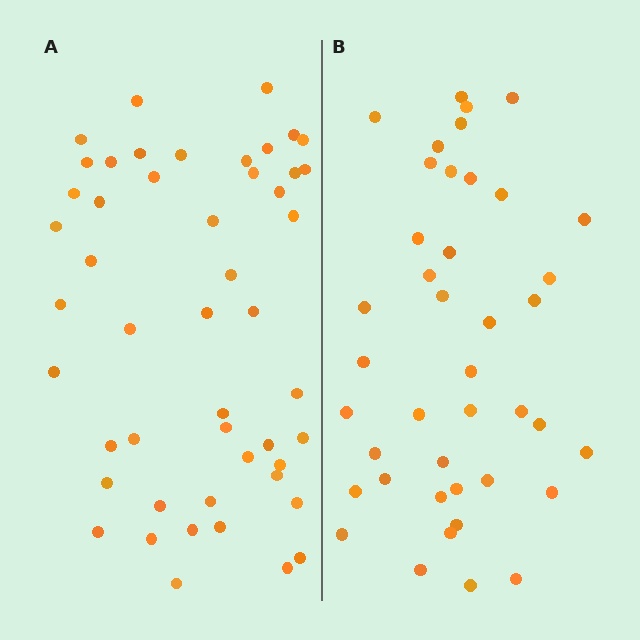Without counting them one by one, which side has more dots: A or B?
Region A (the left region) has more dots.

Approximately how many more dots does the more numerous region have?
Region A has roughly 8 or so more dots than region B.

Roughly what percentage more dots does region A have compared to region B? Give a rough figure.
About 20% more.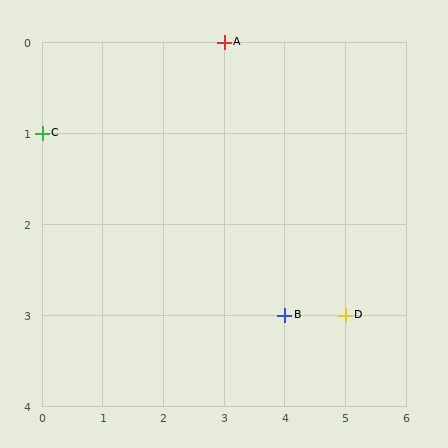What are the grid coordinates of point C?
Point C is at grid coordinates (0, 1).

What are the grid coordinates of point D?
Point D is at grid coordinates (5, 3).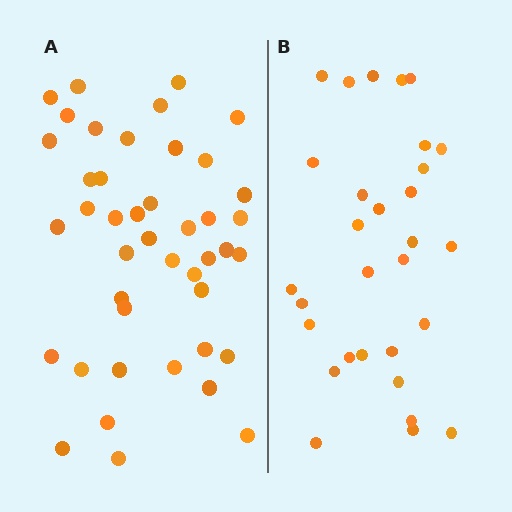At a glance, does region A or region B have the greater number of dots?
Region A (the left region) has more dots.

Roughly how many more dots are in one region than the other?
Region A has approximately 15 more dots than region B.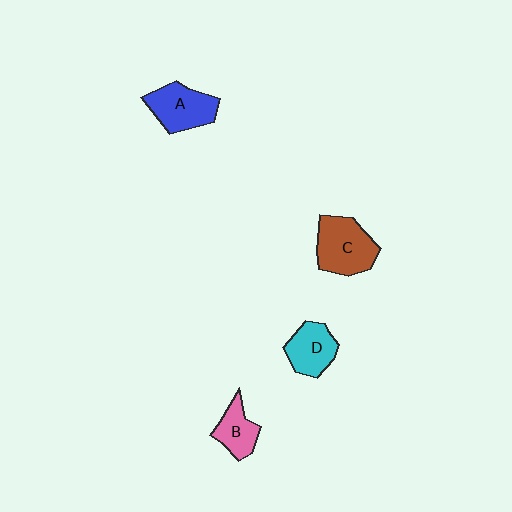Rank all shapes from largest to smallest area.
From largest to smallest: C (brown), A (blue), D (cyan), B (pink).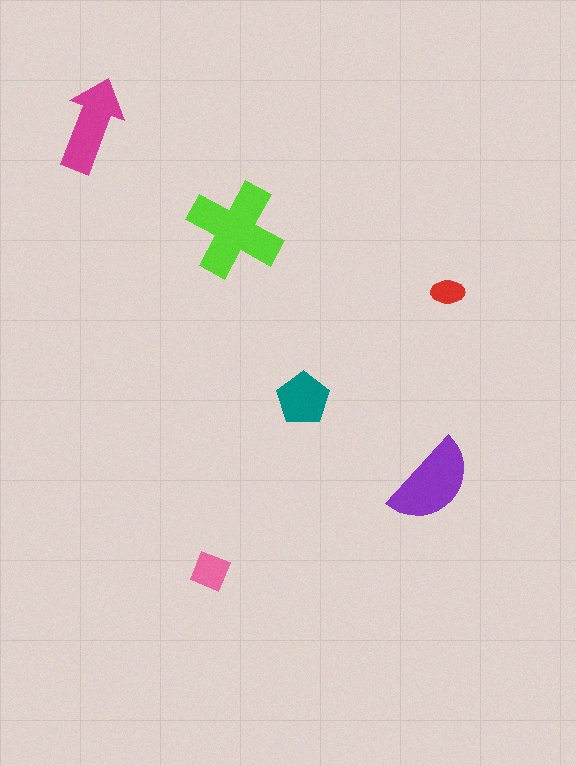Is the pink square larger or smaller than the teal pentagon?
Smaller.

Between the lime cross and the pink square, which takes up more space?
The lime cross.